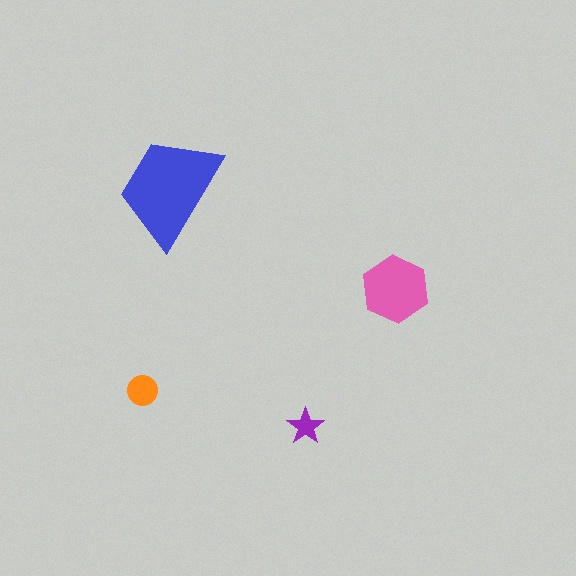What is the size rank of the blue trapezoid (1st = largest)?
1st.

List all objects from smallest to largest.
The purple star, the orange circle, the pink hexagon, the blue trapezoid.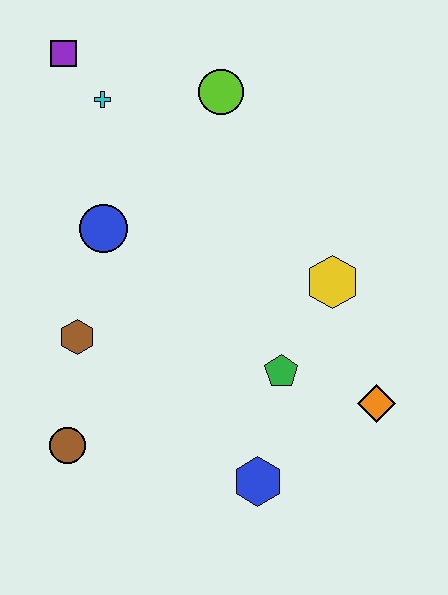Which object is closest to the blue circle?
The brown hexagon is closest to the blue circle.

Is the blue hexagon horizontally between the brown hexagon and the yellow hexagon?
Yes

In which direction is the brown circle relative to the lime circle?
The brown circle is below the lime circle.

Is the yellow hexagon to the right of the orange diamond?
No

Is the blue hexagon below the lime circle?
Yes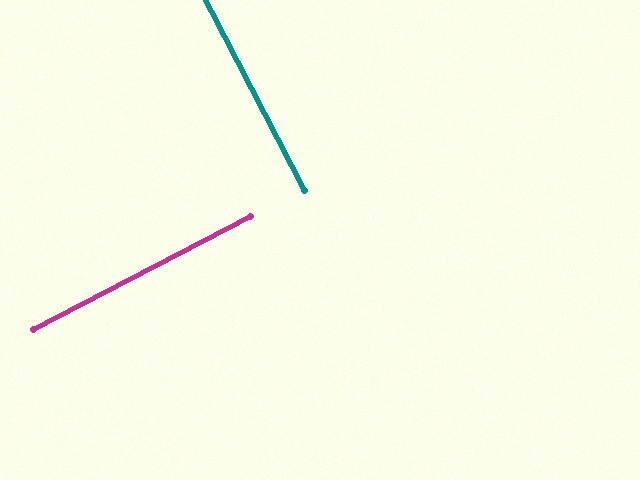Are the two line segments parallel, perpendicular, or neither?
Perpendicular — they meet at approximately 90°.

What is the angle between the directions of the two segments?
Approximately 90 degrees.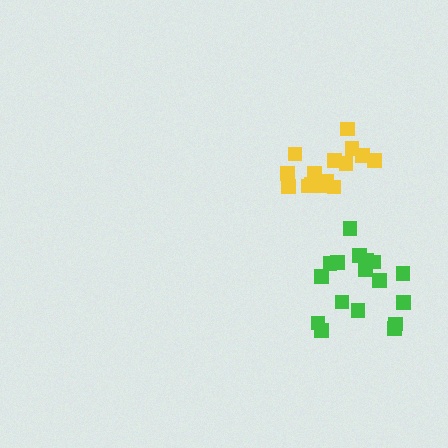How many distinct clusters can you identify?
There are 2 distinct clusters.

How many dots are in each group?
Group 1: 15 dots, Group 2: 17 dots (32 total).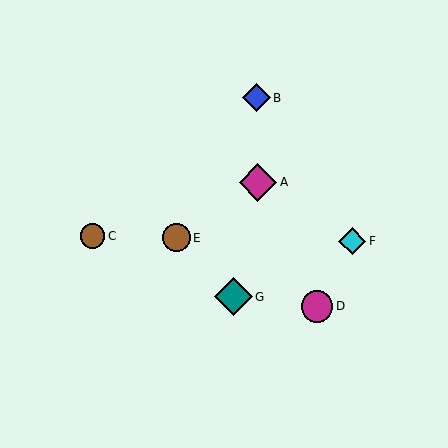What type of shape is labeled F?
Shape F is a cyan diamond.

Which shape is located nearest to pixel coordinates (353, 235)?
The cyan diamond (labeled F) at (352, 241) is nearest to that location.